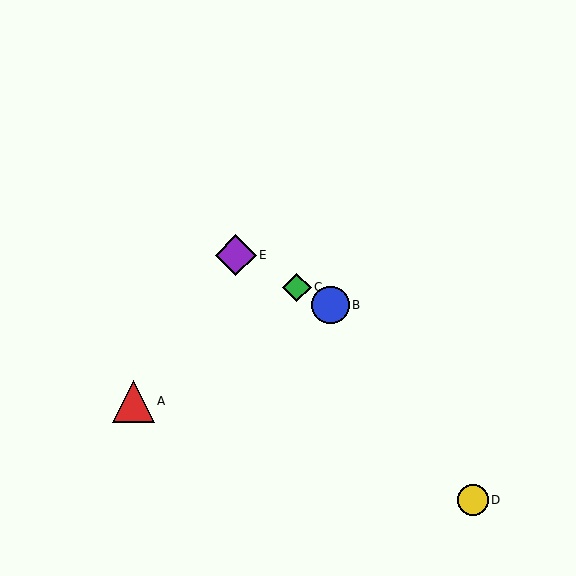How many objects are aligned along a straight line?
3 objects (B, C, E) are aligned along a straight line.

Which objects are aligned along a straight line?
Objects B, C, E are aligned along a straight line.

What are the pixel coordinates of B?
Object B is at (330, 305).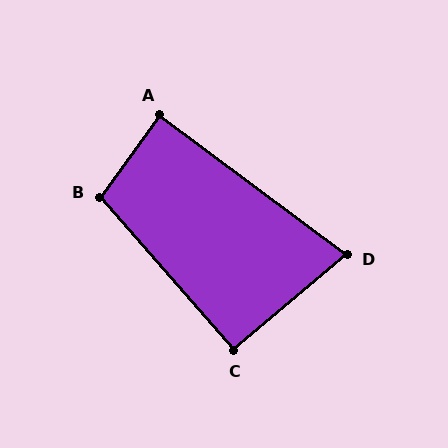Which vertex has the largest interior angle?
B, at approximately 103 degrees.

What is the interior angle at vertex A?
Approximately 89 degrees (approximately right).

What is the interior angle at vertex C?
Approximately 91 degrees (approximately right).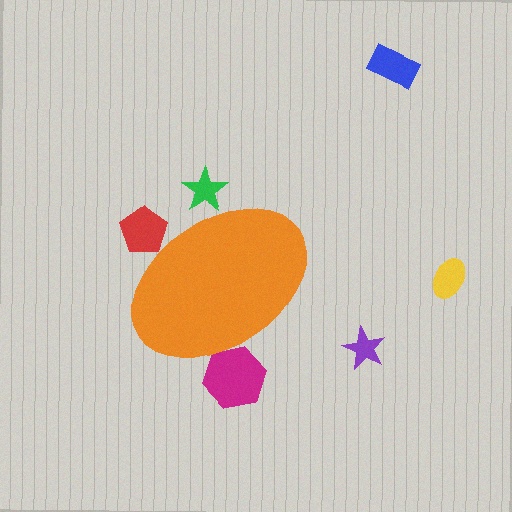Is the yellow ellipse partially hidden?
No, the yellow ellipse is fully visible.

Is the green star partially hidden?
Yes, the green star is partially hidden behind the orange ellipse.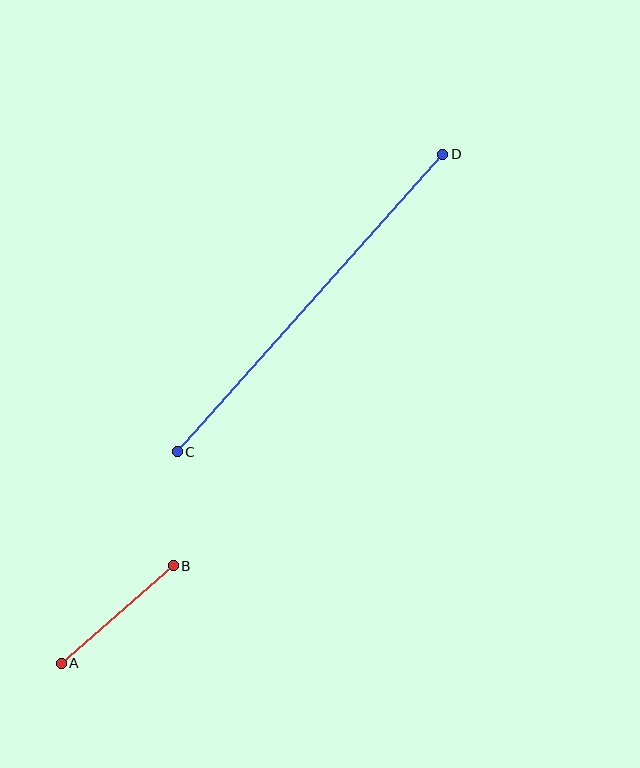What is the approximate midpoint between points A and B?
The midpoint is at approximately (117, 614) pixels.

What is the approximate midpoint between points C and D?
The midpoint is at approximately (310, 303) pixels.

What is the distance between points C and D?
The distance is approximately 399 pixels.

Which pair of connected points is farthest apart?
Points C and D are farthest apart.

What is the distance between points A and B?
The distance is approximately 149 pixels.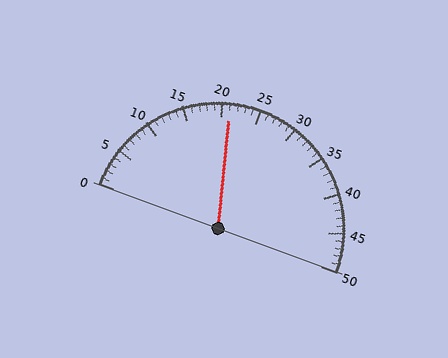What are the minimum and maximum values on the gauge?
The gauge ranges from 0 to 50.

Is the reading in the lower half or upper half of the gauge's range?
The reading is in the lower half of the range (0 to 50).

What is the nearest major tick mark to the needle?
The nearest major tick mark is 20.